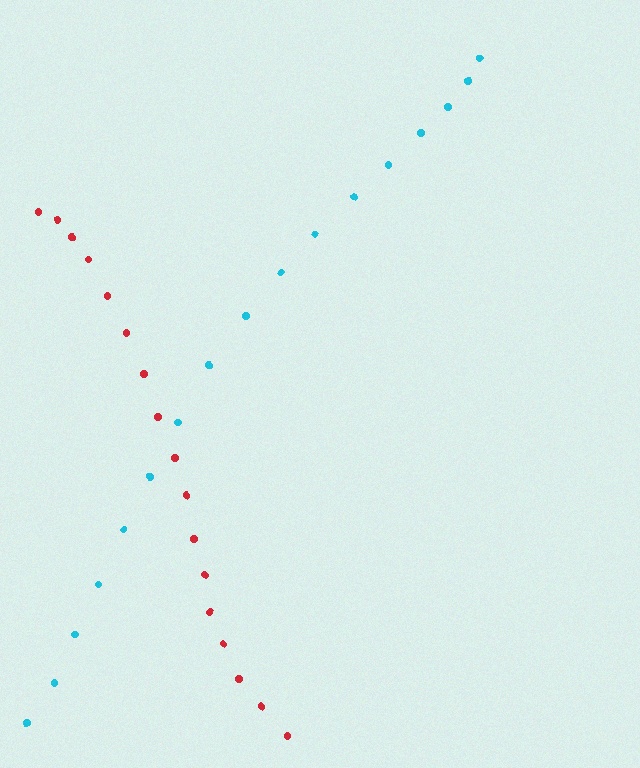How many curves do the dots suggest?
There are 2 distinct paths.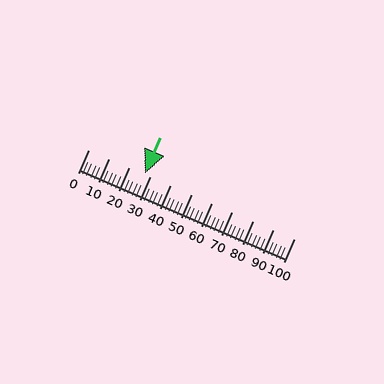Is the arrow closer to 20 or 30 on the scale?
The arrow is closer to 30.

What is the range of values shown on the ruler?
The ruler shows values from 0 to 100.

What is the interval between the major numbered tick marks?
The major tick marks are spaced 10 units apart.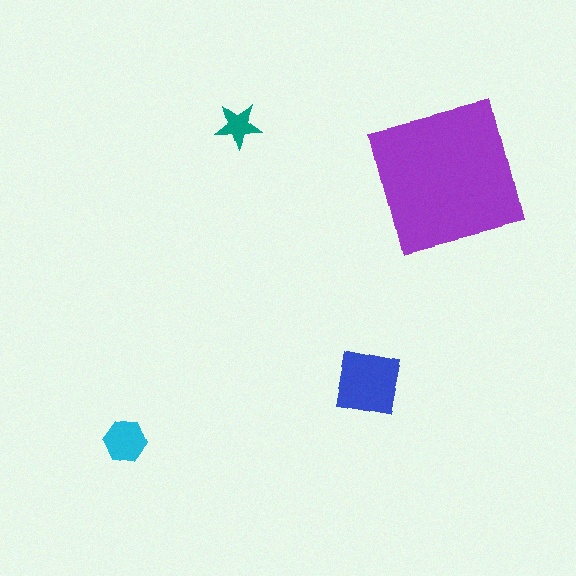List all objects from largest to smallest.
The purple square, the blue square, the cyan hexagon, the teal star.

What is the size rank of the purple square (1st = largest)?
1st.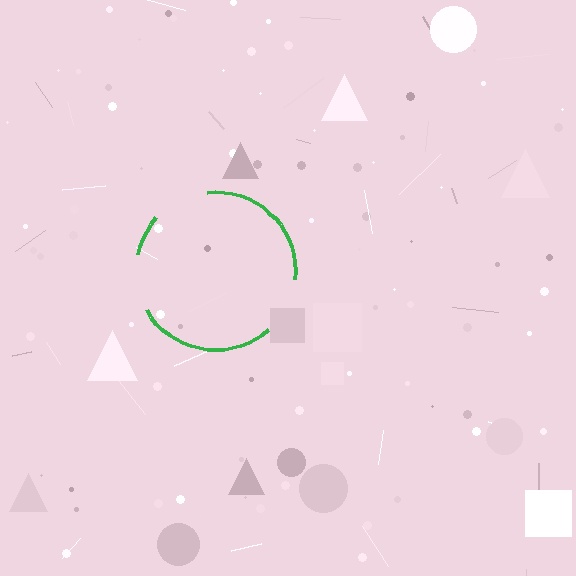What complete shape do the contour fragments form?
The contour fragments form a circle.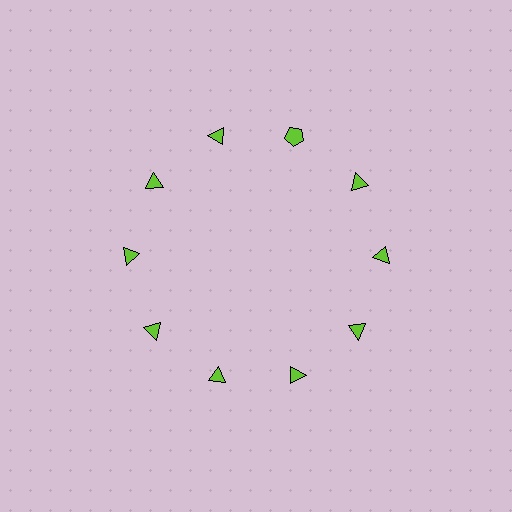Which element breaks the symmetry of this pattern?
The lime pentagon at roughly the 1 o'clock position breaks the symmetry. All other shapes are lime triangles.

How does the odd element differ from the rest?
It has a different shape: pentagon instead of triangle.